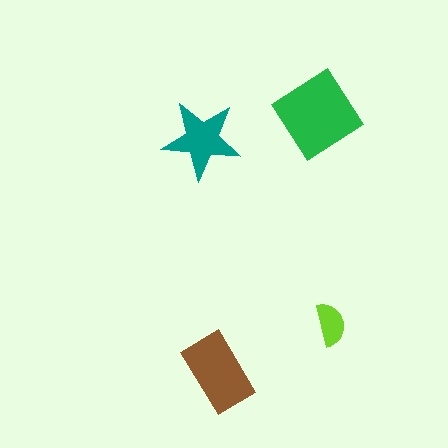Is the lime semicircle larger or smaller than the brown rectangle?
Smaller.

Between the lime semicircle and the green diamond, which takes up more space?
The green diamond.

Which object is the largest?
The green diamond.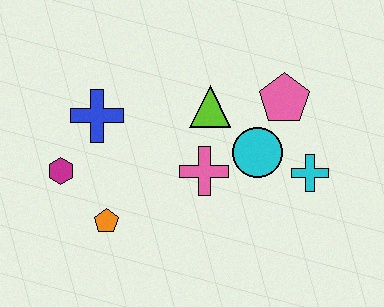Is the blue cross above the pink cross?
Yes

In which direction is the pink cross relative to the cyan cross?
The pink cross is to the left of the cyan cross.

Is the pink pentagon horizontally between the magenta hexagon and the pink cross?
No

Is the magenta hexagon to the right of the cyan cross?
No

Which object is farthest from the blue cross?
The cyan cross is farthest from the blue cross.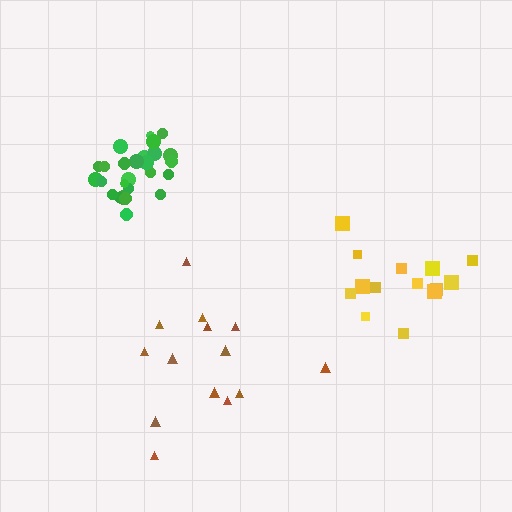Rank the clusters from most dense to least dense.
green, yellow, brown.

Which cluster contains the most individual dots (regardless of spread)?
Green (26).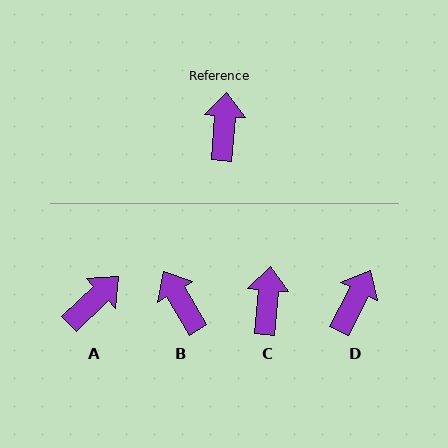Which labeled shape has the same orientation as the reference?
C.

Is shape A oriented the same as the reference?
No, it is off by about 41 degrees.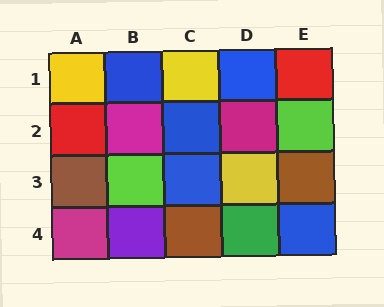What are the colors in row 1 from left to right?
Yellow, blue, yellow, blue, red.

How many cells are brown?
3 cells are brown.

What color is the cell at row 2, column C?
Blue.